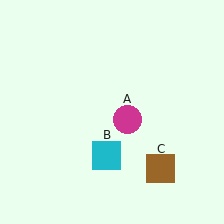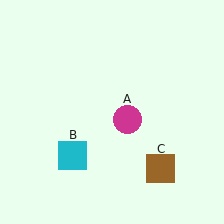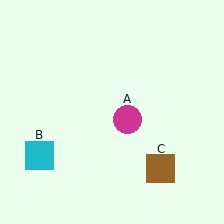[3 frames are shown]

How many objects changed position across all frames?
1 object changed position: cyan square (object B).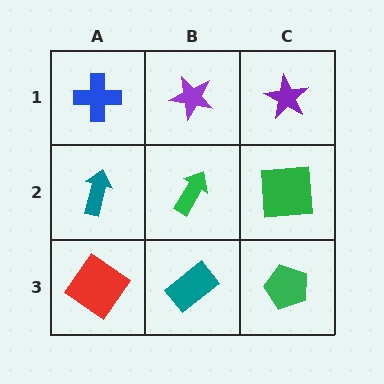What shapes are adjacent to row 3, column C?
A green square (row 2, column C), a teal rectangle (row 3, column B).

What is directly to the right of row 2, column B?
A green square.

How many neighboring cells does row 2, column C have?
3.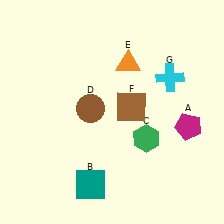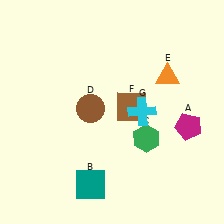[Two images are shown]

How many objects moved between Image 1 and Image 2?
2 objects moved between the two images.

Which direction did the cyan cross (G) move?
The cyan cross (G) moved down.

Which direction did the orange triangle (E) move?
The orange triangle (E) moved right.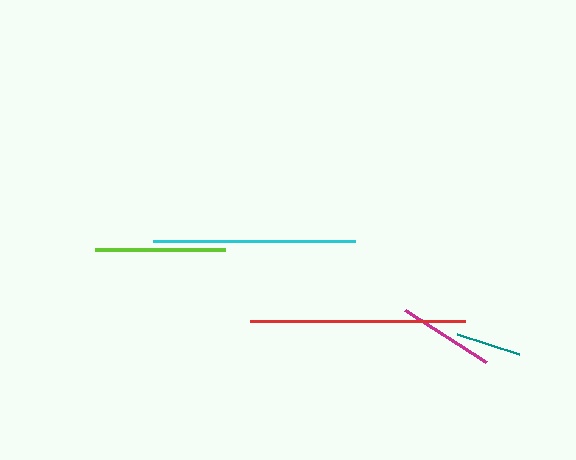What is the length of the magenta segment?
The magenta segment is approximately 96 pixels long.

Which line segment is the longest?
The red line is the longest at approximately 215 pixels.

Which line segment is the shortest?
The teal line is the shortest at approximately 65 pixels.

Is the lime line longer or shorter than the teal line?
The lime line is longer than the teal line.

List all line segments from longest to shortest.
From longest to shortest: red, cyan, lime, magenta, teal.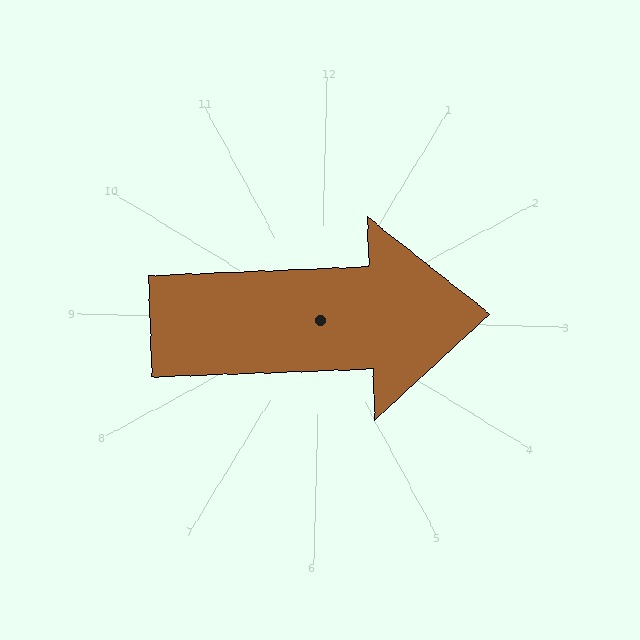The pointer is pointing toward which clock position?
Roughly 3 o'clock.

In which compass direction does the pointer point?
East.